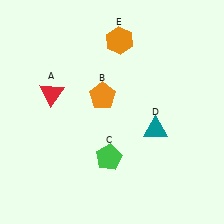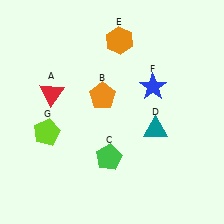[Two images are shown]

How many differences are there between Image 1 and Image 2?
There are 2 differences between the two images.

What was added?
A blue star (F), a lime pentagon (G) were added in Image 2.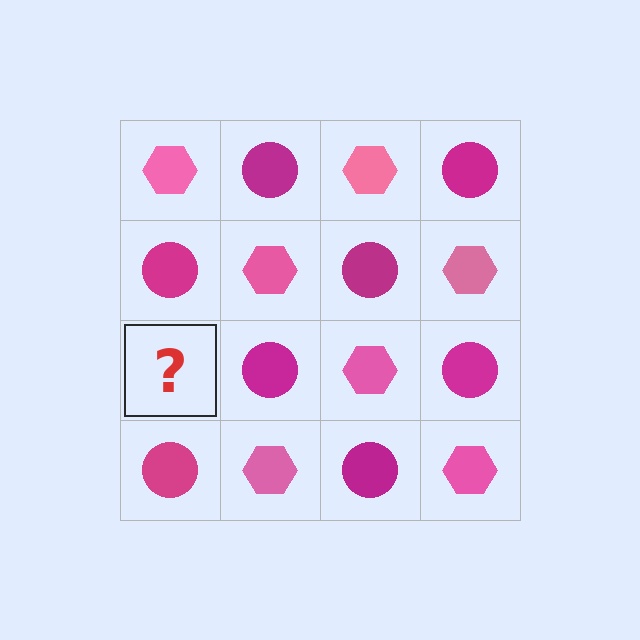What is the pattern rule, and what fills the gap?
The rule is that it alternates pink hexagon and magenta circle in a checkerboard pattern. The gap should be filled with a pink hexagon.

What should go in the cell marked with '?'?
The missing cell should contain a pink hexagon.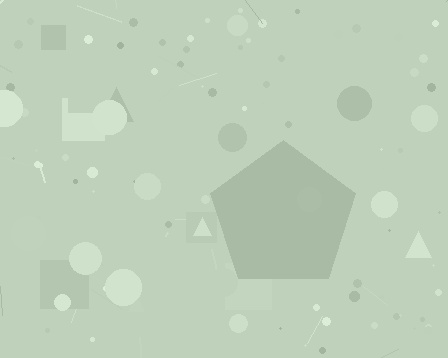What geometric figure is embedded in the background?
A pentagon is embedded in the background.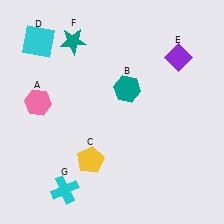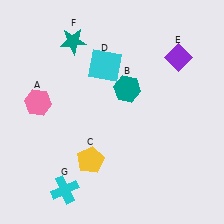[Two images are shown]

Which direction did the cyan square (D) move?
The cyan square (D) moved right.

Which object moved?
The cyan square (D) moved right.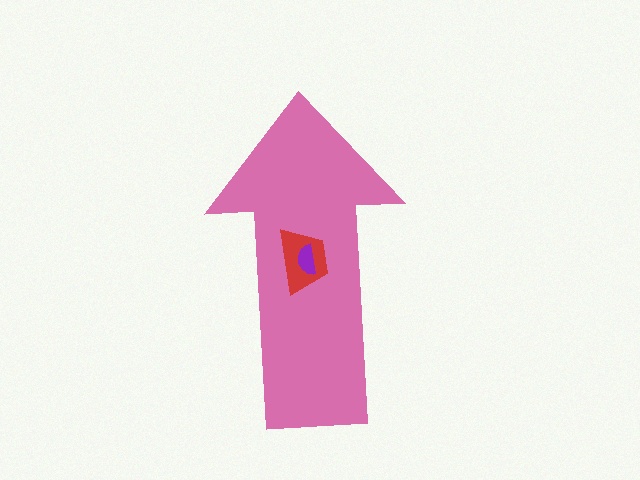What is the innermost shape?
The purple semicircle.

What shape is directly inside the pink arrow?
The red trapezoid.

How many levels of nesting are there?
3.